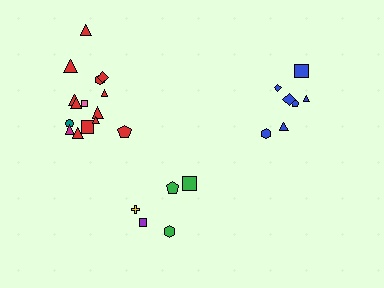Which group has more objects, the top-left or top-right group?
The top-left group.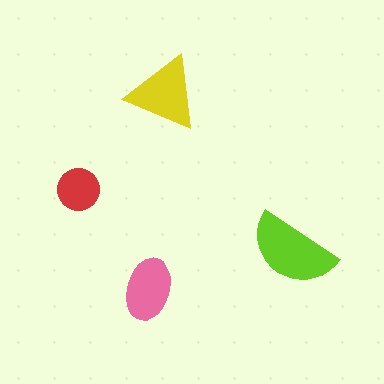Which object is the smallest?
The red circle.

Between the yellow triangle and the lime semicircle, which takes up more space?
The lime semicircle.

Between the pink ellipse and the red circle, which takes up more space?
The pink ellipse.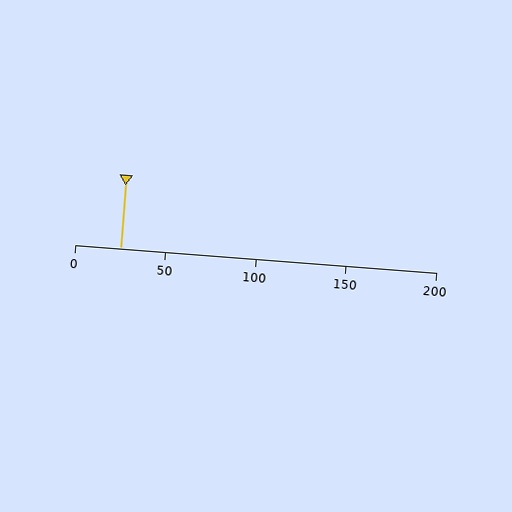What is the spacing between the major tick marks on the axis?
The major ticks are spaced 50 apart.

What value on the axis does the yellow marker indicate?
The marker indicates approximately 25.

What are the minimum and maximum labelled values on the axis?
The axis runs from 0 to 200.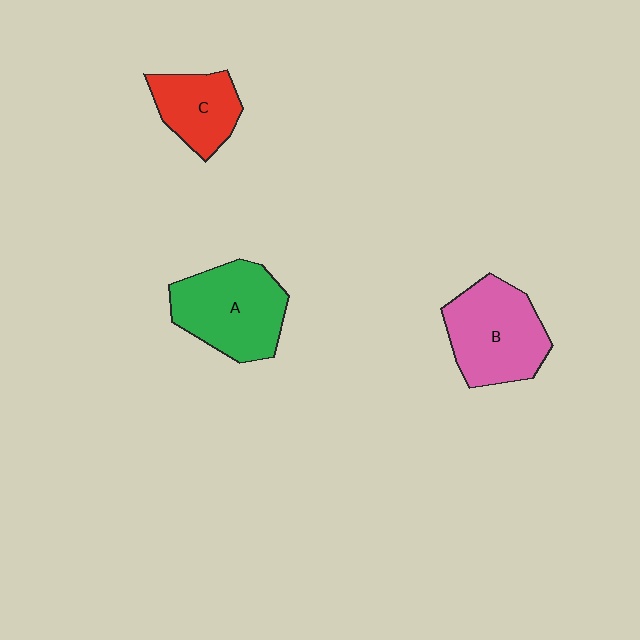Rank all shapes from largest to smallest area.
From largest to smallest: A (green), B (pink), C (red).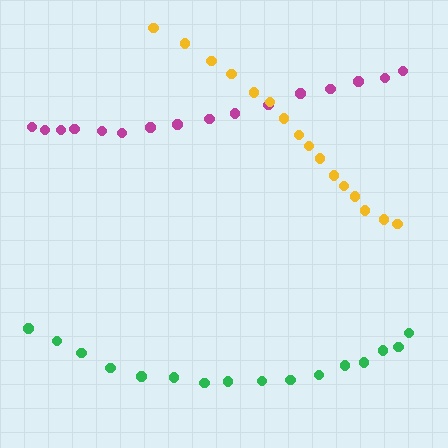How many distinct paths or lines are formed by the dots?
There are 3 distinct paths.